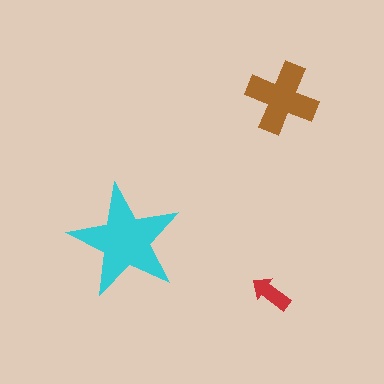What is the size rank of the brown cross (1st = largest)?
2nd.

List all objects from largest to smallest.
The cyan star, the brown cross, the red arrow.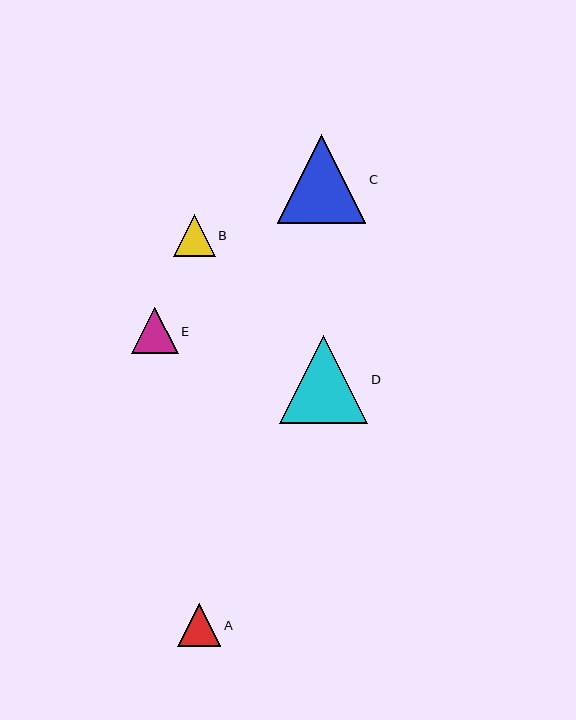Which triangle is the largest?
Triangle C is the largest with a size of approximately 89 pixels.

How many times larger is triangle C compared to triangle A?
Triangle C is approximately 2.1 times the size of triangle A.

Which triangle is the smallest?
Triangle B is the smallest with a size of approximately 42 pixels.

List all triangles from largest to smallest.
From largest to smallest: C, D, E, A, B.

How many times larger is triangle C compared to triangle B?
Triangle C is approximately 2.1 times the size of triangle B.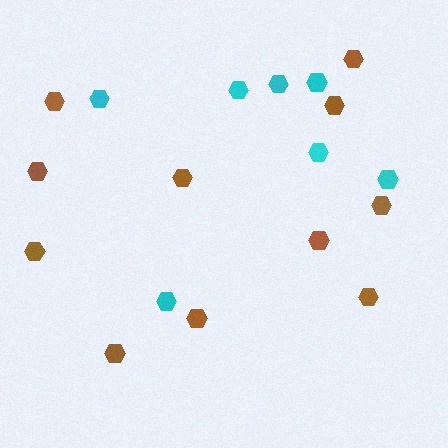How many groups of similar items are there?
There are 2 groups: one group of cyan hexagons (7) and one group of brown hexagons (11).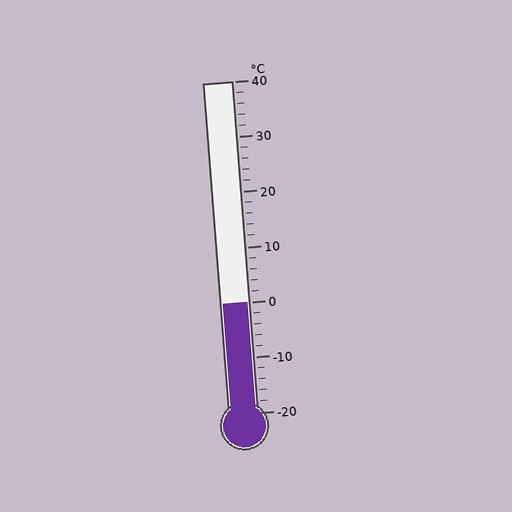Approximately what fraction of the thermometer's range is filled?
The thermometer is filled to approximately 35% of its range.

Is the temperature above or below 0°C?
The temperature is at 0°C.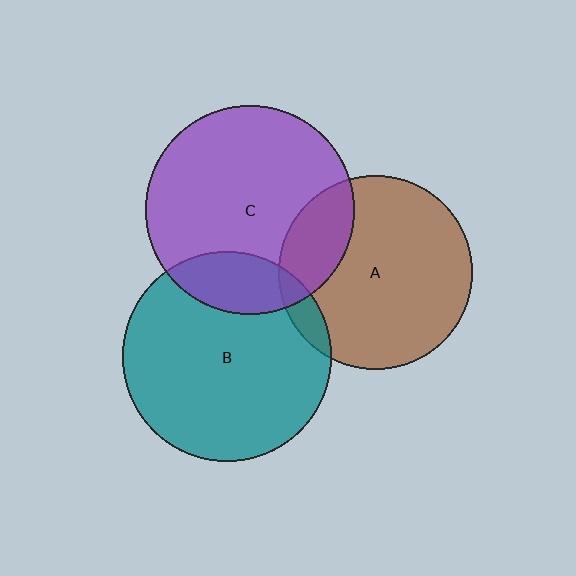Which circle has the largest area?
Circle B (teal).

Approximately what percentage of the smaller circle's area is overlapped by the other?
Approximately 20%.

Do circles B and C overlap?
Yes.